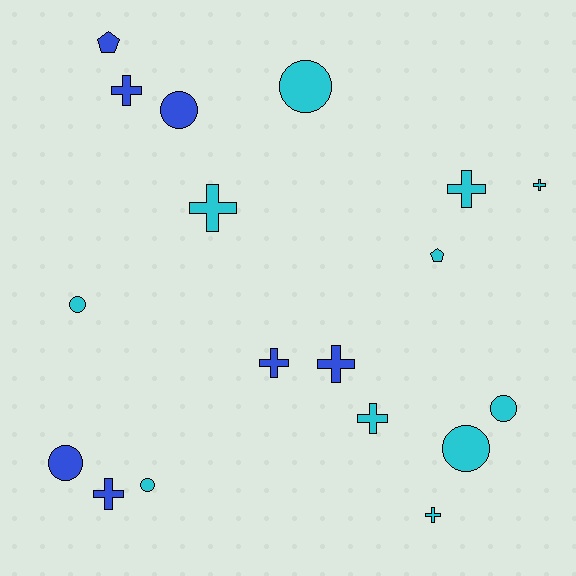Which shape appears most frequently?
Cross, with 9 objects.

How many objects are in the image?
There are 18 objects.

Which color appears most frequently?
Cyan, with 11 objects.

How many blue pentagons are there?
There is 1 blue pentagon.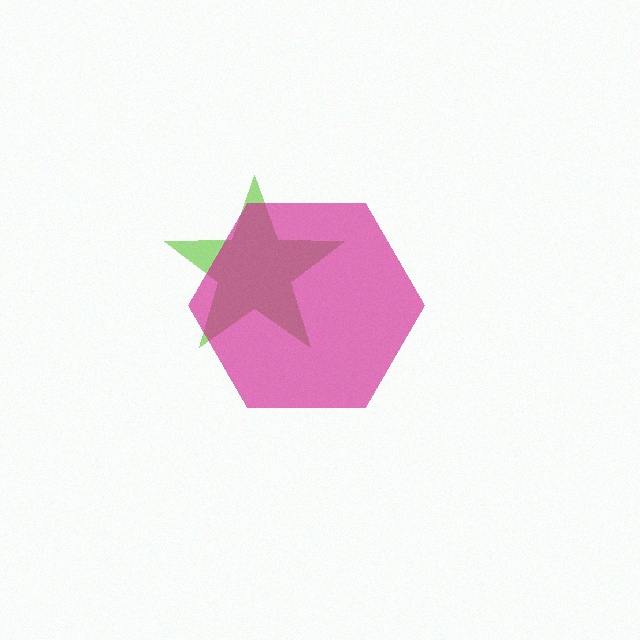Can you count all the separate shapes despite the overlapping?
Yes, there are 2 separate shapes.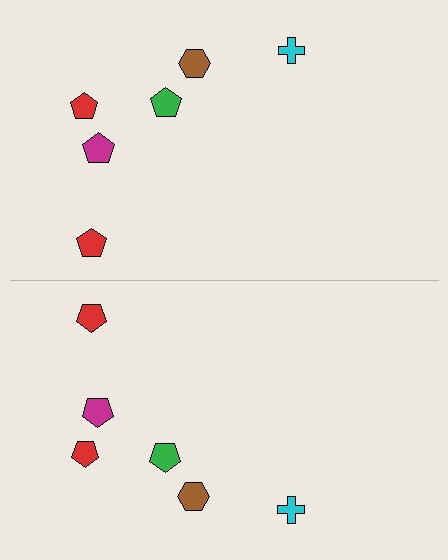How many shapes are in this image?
There are 12 shapes in this image.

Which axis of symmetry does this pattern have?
The pattern has a horizontal axis of symmetry running through the center of the image.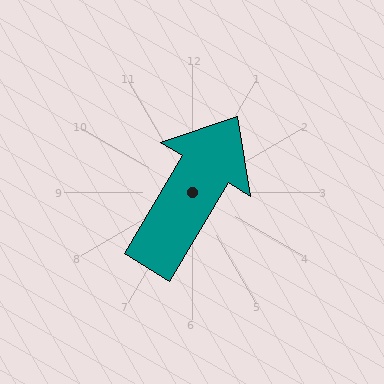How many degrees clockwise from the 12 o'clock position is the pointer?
Approximately 31 degrees.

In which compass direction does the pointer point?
Northeast.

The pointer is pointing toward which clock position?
Roughly 1 o'clock.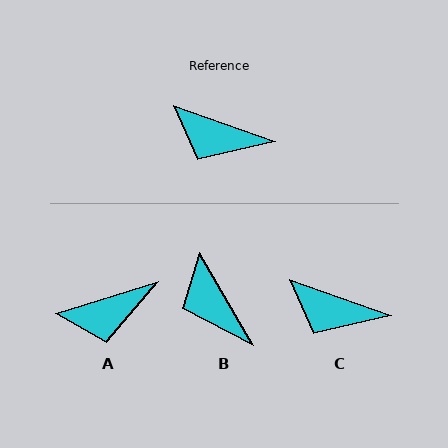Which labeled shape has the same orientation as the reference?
C.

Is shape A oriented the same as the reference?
No, it is off by about 37 degrees.